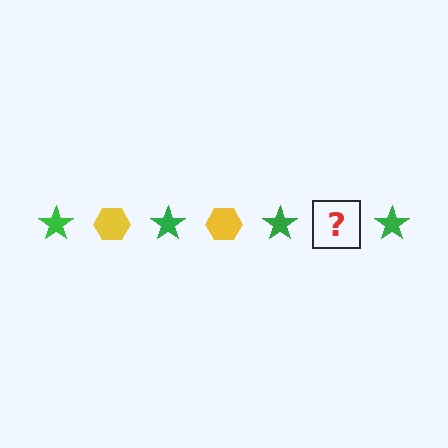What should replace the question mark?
The question mark should be replaced with a yellow hexagon.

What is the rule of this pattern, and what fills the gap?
The rule is that the pattern alternates between green star and yellow hexagon. The gap should be filled with a yellow hexagon.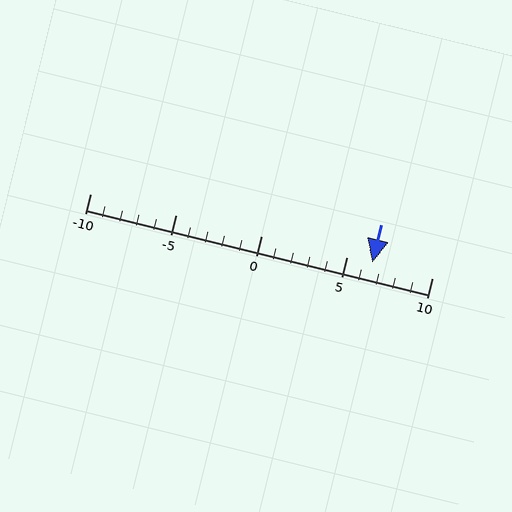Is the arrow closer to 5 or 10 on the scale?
The arrow is closer to 5.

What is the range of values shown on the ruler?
The ruler shows values from -10 to 10.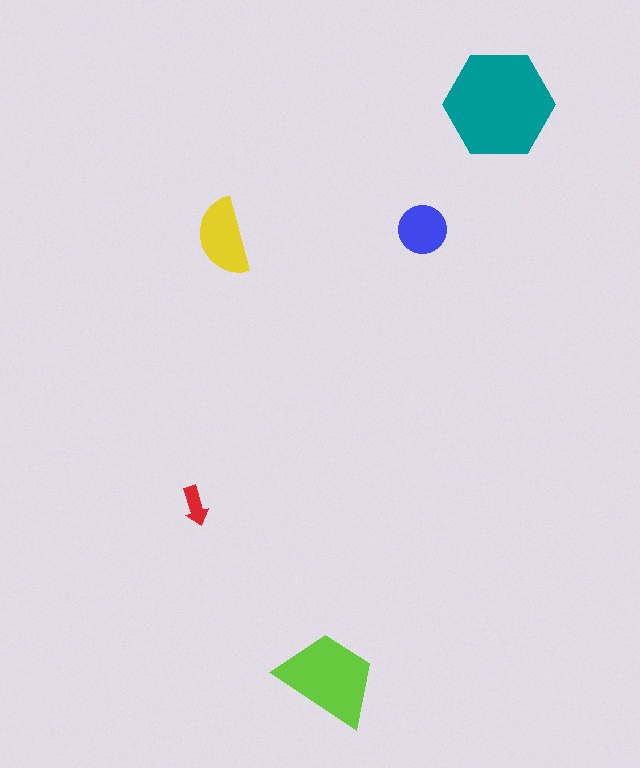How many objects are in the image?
There are 5 objects in the image.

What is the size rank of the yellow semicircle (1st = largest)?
3rd.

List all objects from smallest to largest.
The red arrow, the blue circle, the yellow semicircle, the lime trapezoid, the teal hexagon.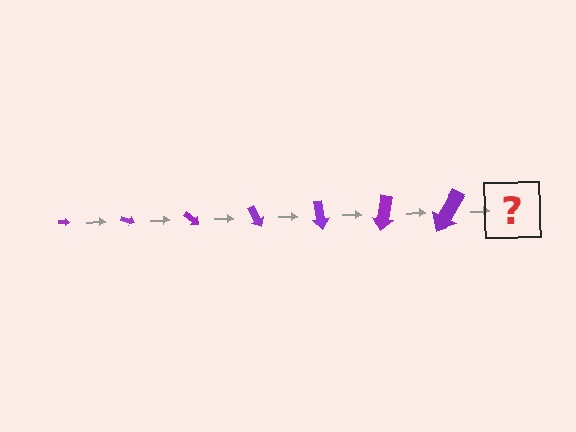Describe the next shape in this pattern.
It should be an arrow, larger than the previous one and rotated 140 degrees from the start.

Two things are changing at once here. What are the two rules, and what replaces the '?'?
The two rules are that the arrow grows larger each step and it rotates 20 degrees each step. The '?' should be an arrow, larger than the previous one and rotated 140 degrees from the start.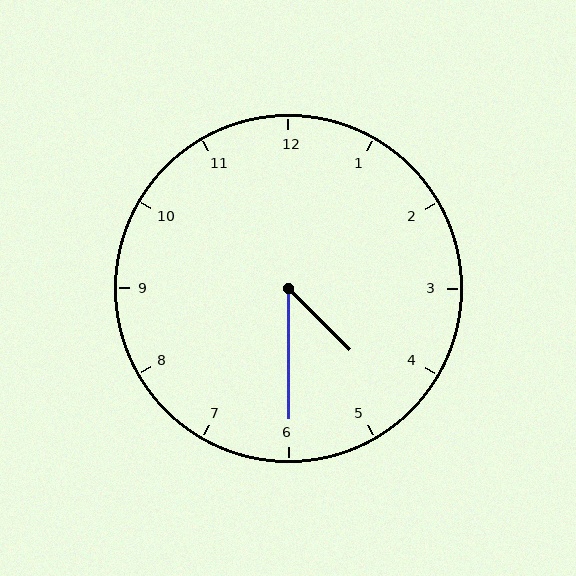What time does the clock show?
4:30.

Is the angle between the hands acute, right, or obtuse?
It is acute.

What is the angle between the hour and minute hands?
Approximately 45 degrees.